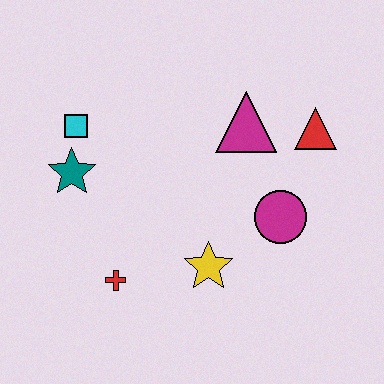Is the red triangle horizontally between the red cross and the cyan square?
No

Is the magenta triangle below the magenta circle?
No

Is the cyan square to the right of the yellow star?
No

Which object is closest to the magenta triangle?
The red triangle is closest to the magenta triangle.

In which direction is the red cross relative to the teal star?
The red cross is below the teal star.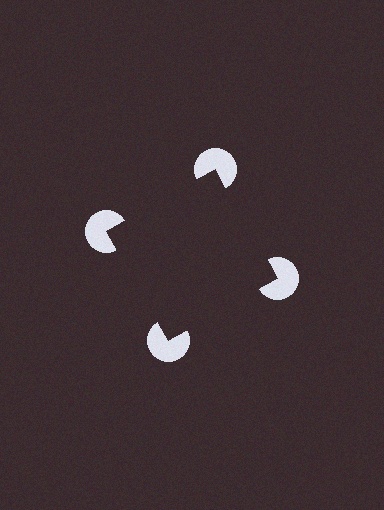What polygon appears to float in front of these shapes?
An illusory square — its edges are inferred from the aligned wedge cuts in the pac-man discs, not physically drawn.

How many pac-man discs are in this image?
There are 4 — one at each vertex of the illusory square.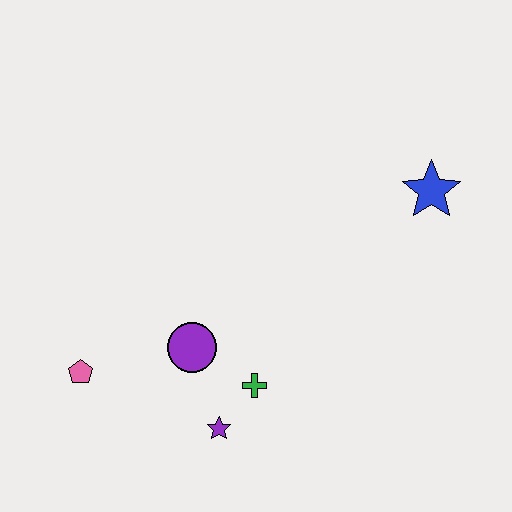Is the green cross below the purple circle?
Yes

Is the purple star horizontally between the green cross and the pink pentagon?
Yes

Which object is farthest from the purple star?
The blue star is farthest from the purple star.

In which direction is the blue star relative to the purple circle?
The blue star is to the right of the purple circle.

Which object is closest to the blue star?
The green cross is closest to the blue star.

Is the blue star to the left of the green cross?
No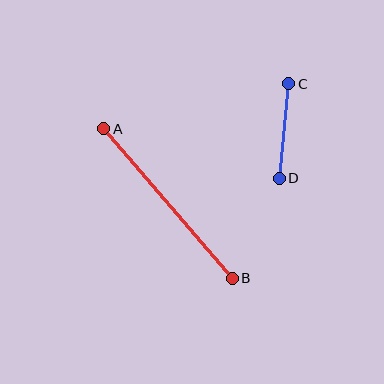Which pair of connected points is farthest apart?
Points A and B are farthest apart.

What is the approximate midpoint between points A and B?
The midpoint is at approximately (168, 203) pixels.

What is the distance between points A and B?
The distance is approximately 197 pixels.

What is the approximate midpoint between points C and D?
The midpoint is at approximately (284, 131) pixels.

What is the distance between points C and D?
The distance is approximately 95 pixels.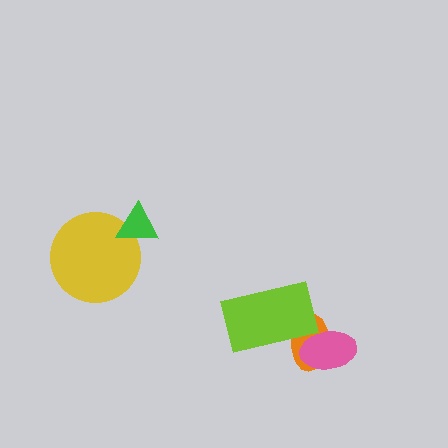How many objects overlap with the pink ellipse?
1 object overlaps with the pink ellipse.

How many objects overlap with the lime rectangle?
1 object overlaps with the lime rectangle.